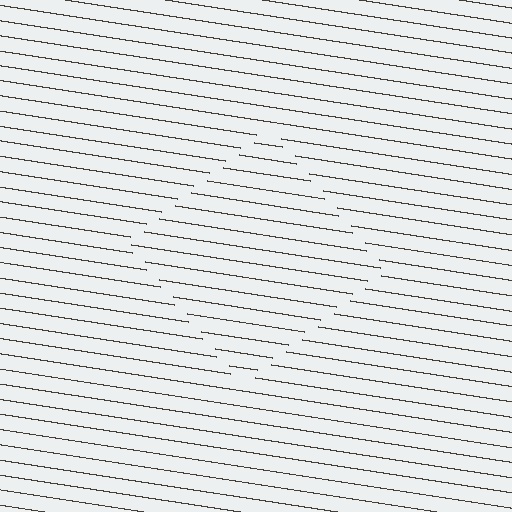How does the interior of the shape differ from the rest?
The interior of the shape contains the same grating, shifted by half a period — the contour is defined by the phase discontinuity where line-ends from the inner and outer gratings abut.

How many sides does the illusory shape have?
4 sides — the line-ends trace a square.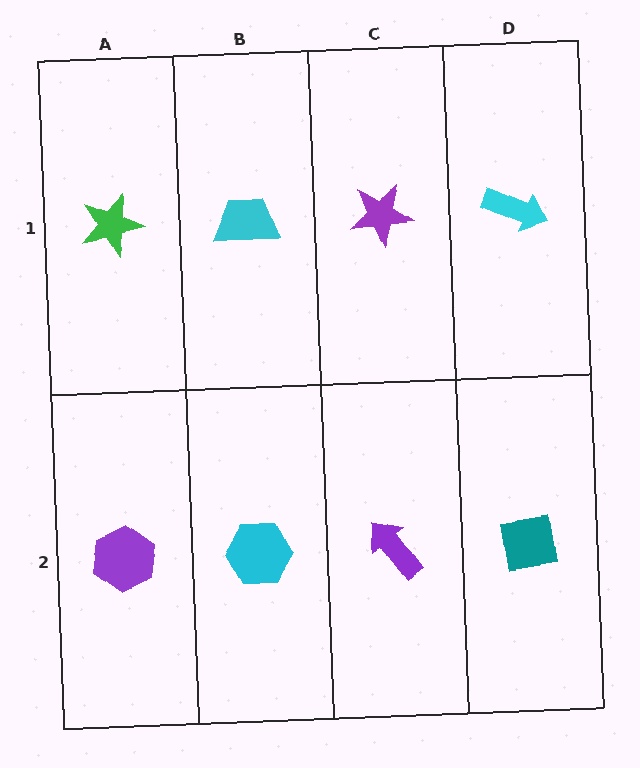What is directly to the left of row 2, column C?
A cyan hexagon.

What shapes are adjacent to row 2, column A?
A green star (row 1, column A), a cyan hexagon (row 2, column B).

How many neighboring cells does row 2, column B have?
3.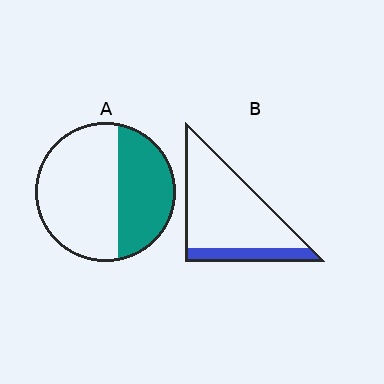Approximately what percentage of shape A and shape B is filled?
A is approximately 40% and B is approximately 20%.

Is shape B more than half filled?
No.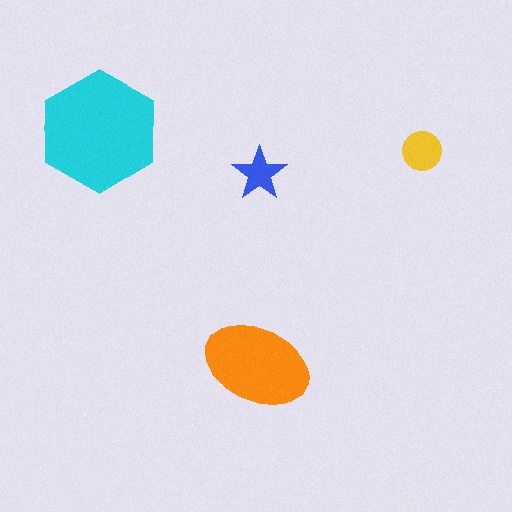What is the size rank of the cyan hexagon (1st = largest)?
1st.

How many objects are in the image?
There are 4 objects in the image.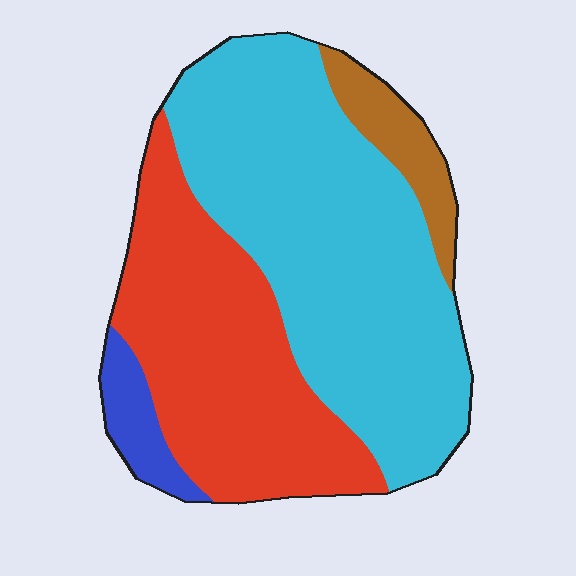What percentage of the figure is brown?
Brown covers roughly 5% of the figure.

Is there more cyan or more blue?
Cyan.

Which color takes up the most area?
Cyan, at roughly 50%.